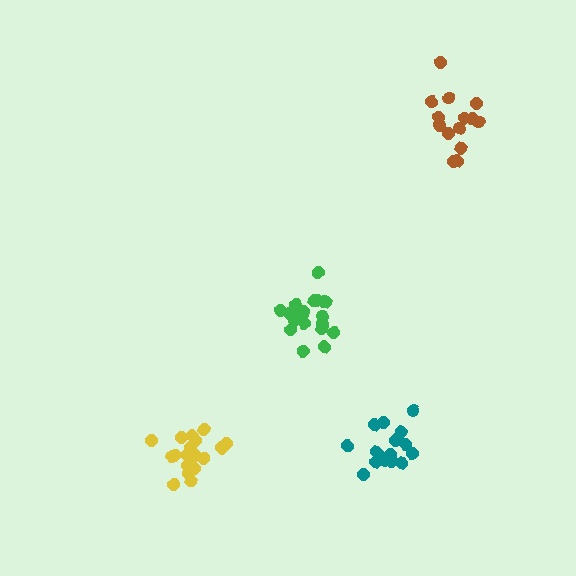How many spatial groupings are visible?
There are 4 spatial groupings.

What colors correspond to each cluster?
The clusters are colored: green, teal, brown, yellow.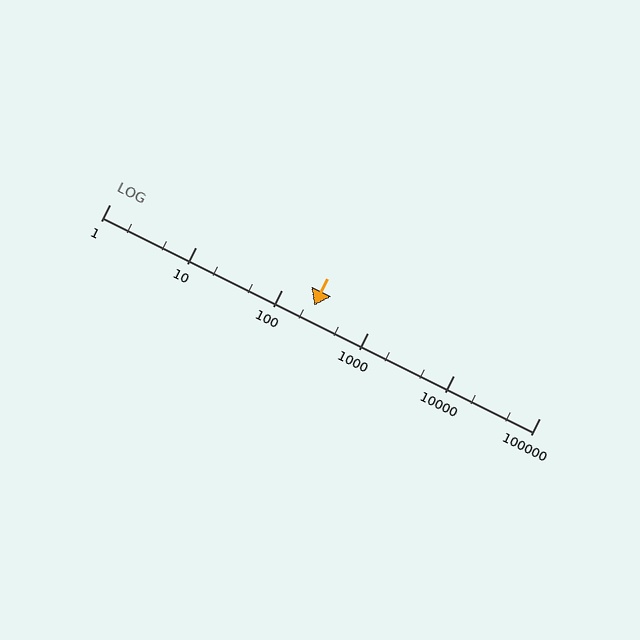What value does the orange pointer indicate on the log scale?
The pointer indicates approximately 240.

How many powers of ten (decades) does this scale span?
The scale spans 5 decades, from 1 to 100000.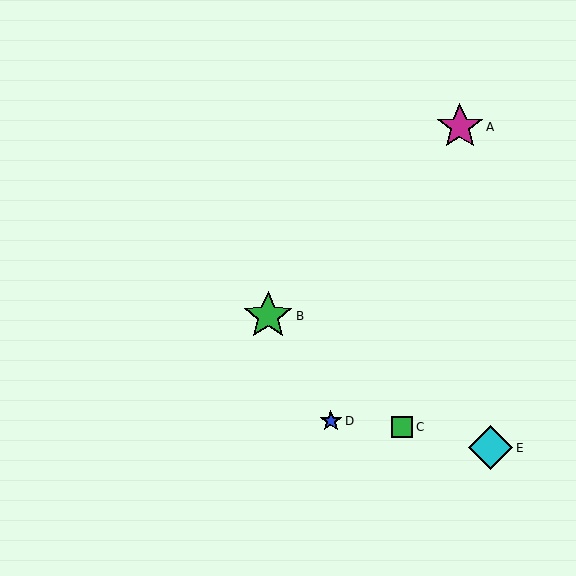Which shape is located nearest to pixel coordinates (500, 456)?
The cyan diamond (labeled E) at (491, 448) is nearest to that location.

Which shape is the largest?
The green star (labeled B) is the largest.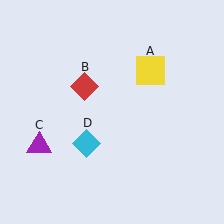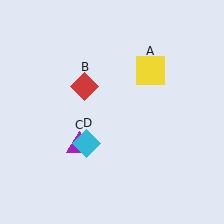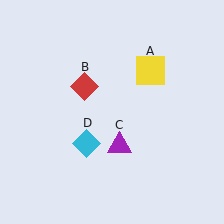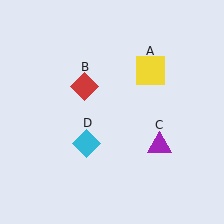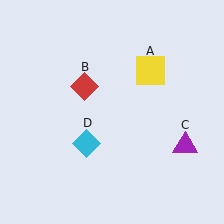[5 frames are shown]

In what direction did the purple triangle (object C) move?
The purple triangle (object C) moved right.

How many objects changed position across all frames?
1 object changed position: purple triangle (object C).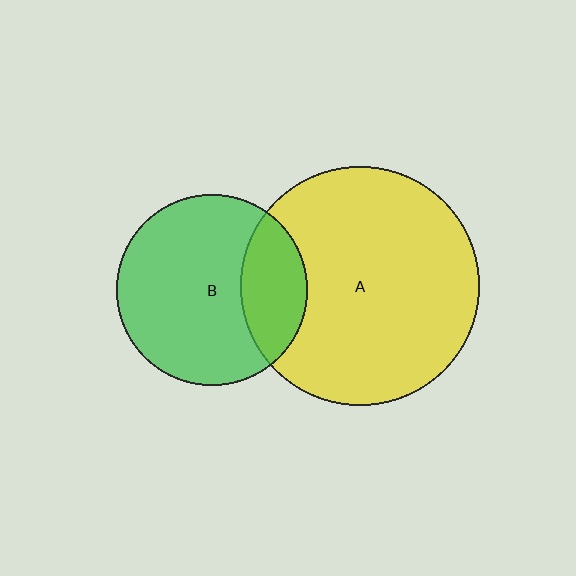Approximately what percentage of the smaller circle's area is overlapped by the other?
Approximately 25%.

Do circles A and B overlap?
Yes.